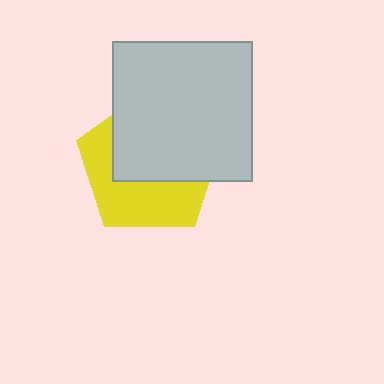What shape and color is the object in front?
The object in front is a light gray square.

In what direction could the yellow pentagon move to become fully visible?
The yellow pentagon could move down. That would shift it out from behind the light gray square entirely.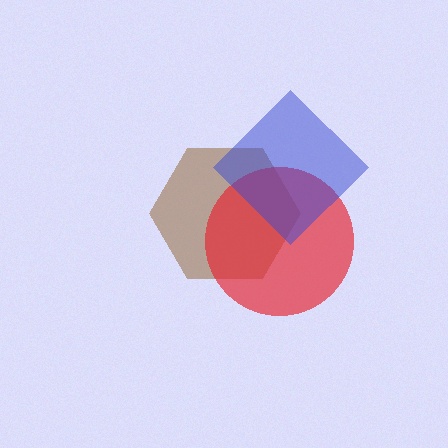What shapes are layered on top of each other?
The layered shapes are: a brown hexagon, a red circle, a blue diamond.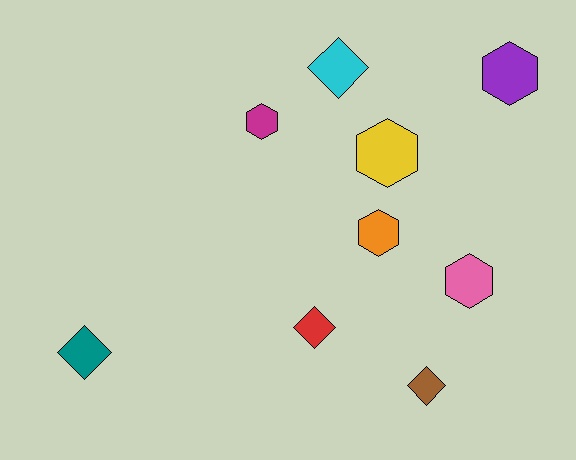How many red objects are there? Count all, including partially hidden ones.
There is 1 red object.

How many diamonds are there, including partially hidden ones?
There are 4 diamonds.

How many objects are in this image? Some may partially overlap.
There are 9 objects.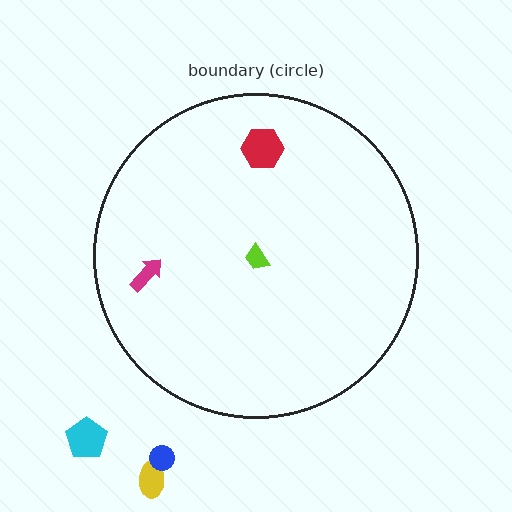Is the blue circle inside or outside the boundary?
Outside.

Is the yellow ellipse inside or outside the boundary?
Outside.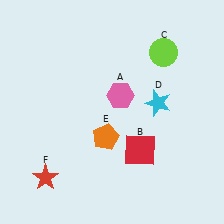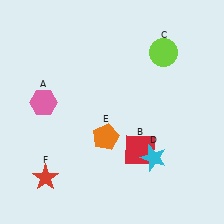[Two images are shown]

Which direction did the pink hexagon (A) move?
The pink hexagon (A) moved left.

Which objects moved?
The objects that moved are: the pink hexagon (A), the cyan star (D).